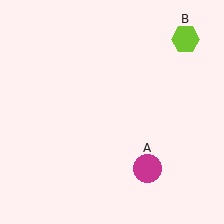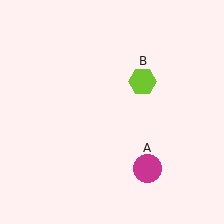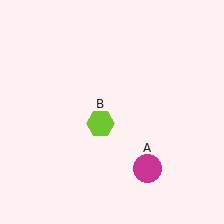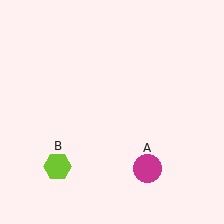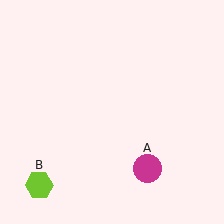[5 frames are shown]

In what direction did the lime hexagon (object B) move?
The lime hexagon (object B) moved down and to the left.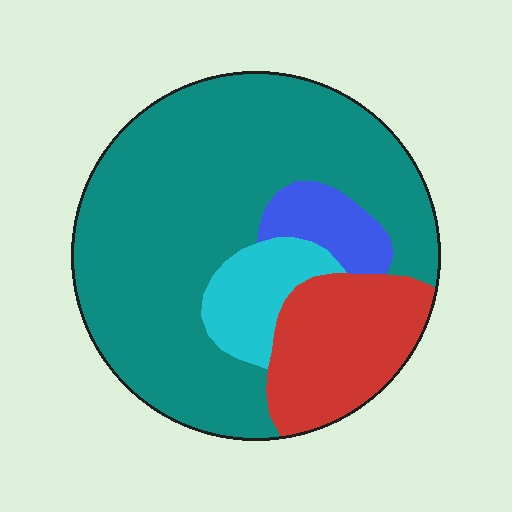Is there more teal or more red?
Teal.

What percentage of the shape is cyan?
Cyan covers roughly 10% of the shape.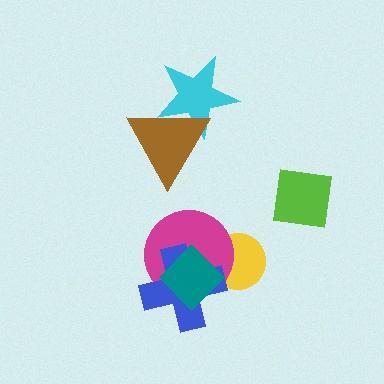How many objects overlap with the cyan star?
1 object overlaps with the cyan star.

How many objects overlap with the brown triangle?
1 object overlaps with the brown triangle.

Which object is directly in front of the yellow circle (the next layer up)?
The magenta circle is directly in front of the yellow circle.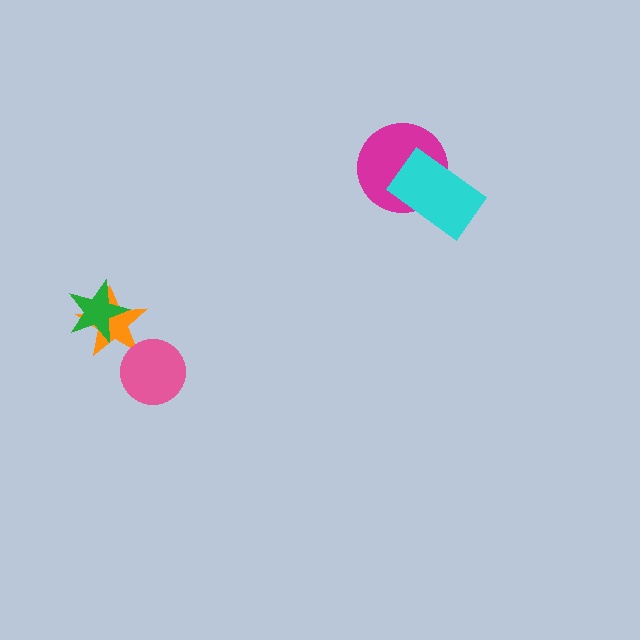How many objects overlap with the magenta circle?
1 object overlaps with the magenta circle.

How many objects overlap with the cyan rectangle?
1 object overlaps with the cyan rectangle.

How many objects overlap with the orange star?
2 objects overlap with the orange star.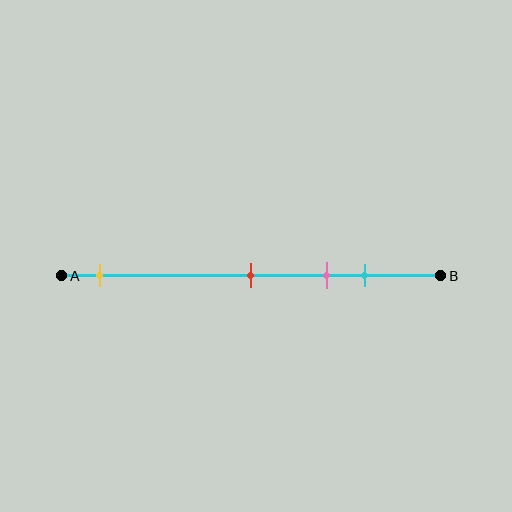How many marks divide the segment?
There are 4 marks dividing the segment.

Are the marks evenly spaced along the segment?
No, the marks are not evenly spaced.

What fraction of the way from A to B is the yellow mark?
The yellow mark is approximately 10% (0.1) of the way from A to B.